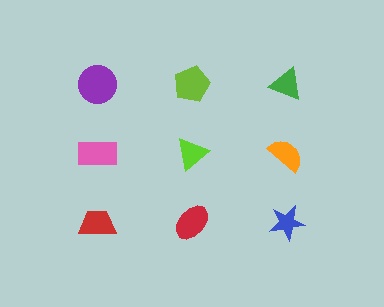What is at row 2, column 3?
An orange semicircle.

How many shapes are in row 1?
3 shapes.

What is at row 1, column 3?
A green triangle.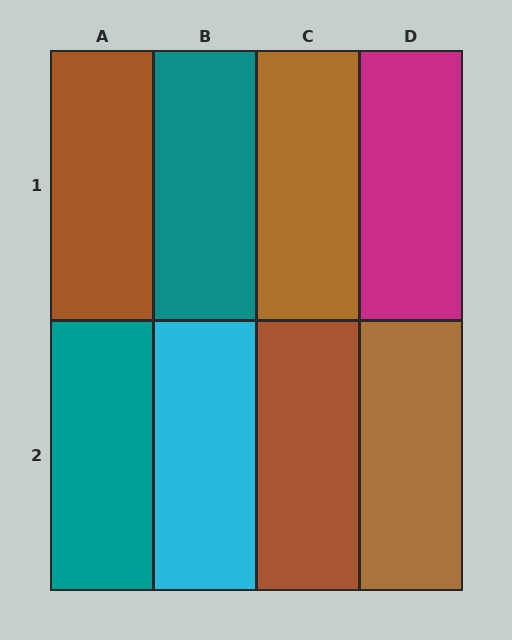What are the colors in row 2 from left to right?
Teal, cyan, brown, brown.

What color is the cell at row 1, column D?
Magenta.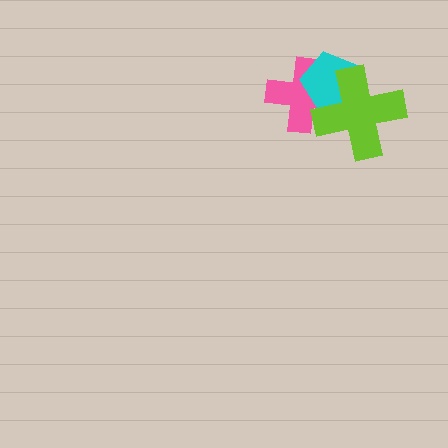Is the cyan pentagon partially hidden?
Yes, it is partially covered by another shape.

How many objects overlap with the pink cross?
2 objects overlap with the pink cross.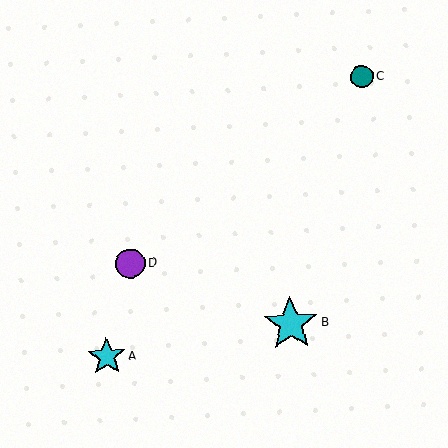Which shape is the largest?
The cyan star (labeled B) is the largest.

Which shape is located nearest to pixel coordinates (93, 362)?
The cyan star (labeled A) at (107, 357) is nearest to that location.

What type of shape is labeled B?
Shape B is a cyan star.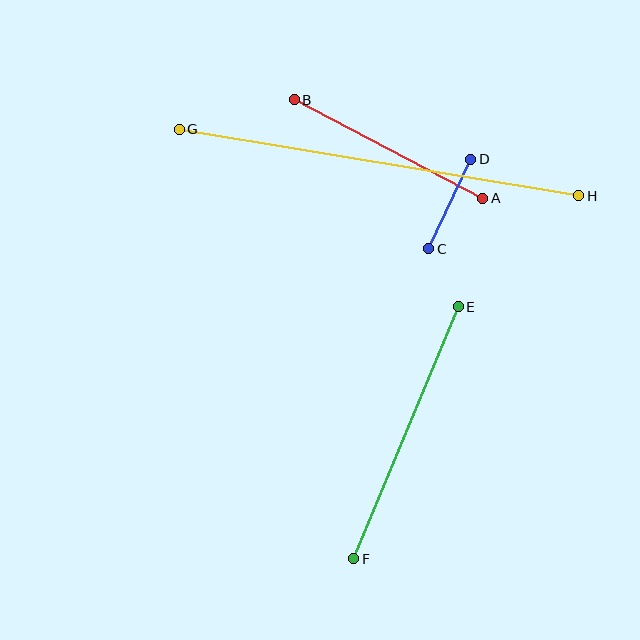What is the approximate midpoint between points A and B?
The midpoint is at approximately (388, 149) pixels.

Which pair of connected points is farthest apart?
Points G and H are farthest apart.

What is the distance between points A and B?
The distance is approximately 212 pixels.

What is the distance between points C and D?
The distance is approximately 99 pixels.